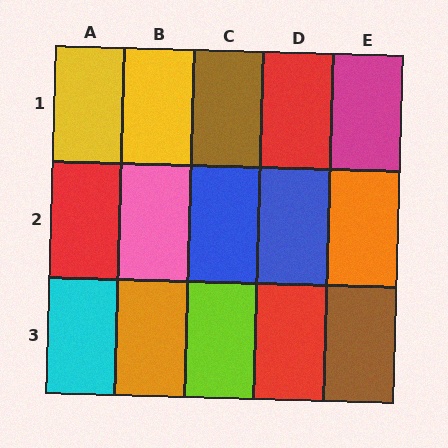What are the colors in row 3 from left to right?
Cyan, orange, lime, red, brown.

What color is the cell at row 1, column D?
Red.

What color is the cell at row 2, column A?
Red.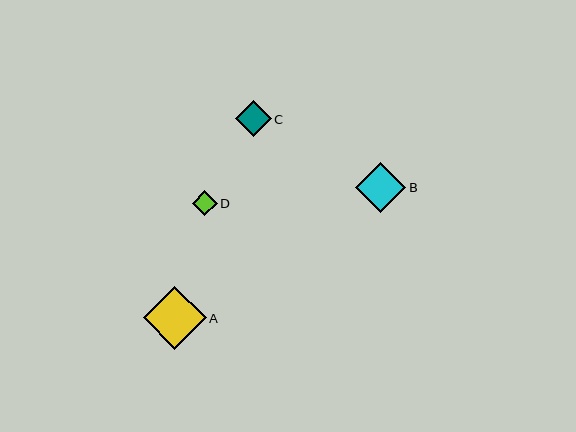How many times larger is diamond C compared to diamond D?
Diamond C is approximately 1.4 times the size of diamond D.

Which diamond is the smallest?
Diamond D is the smallest with a size of approximately 25 pixels.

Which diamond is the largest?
Diamond A is the largest with a size of approximately 63 pixels.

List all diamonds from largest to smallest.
From largest to smallest: A, B, C, D.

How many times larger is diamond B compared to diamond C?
Diamond B is approximately 1.4 times the size of diamond C.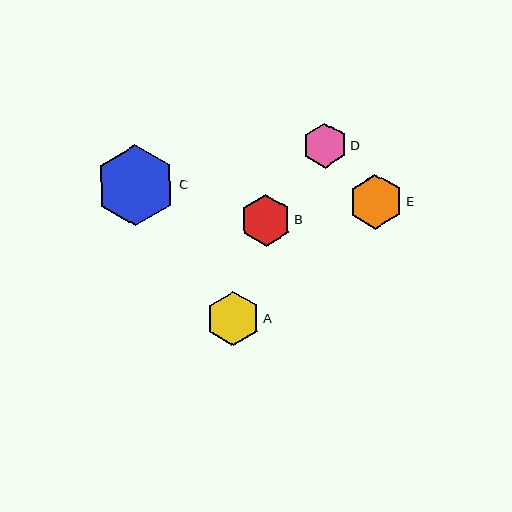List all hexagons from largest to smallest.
From largest to smallest: C, E, A, B, D.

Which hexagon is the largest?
Hexagon C is the largest with a size of approximately 80 pixels.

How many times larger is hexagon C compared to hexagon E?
Hexagon C is approximately 1.5 times the size of hexagon E.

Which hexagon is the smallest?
Hexagon D is the smallest with a size of approximately 45 pixels.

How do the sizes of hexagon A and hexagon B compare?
Hexagon A and hexagon B are approximately the same size.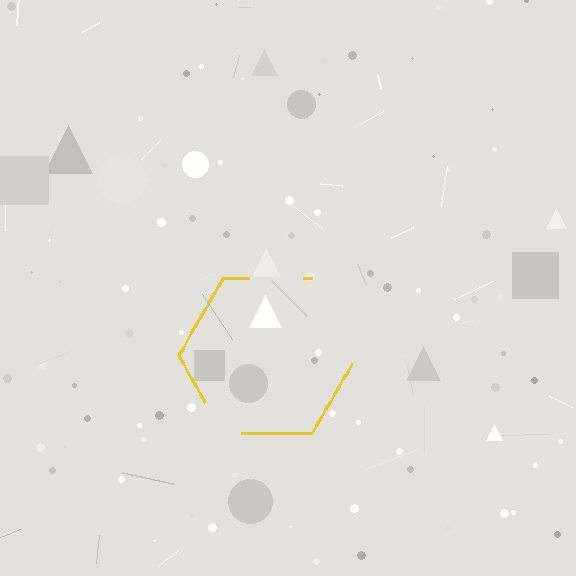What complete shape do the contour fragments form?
The contour fragments form a hexagon.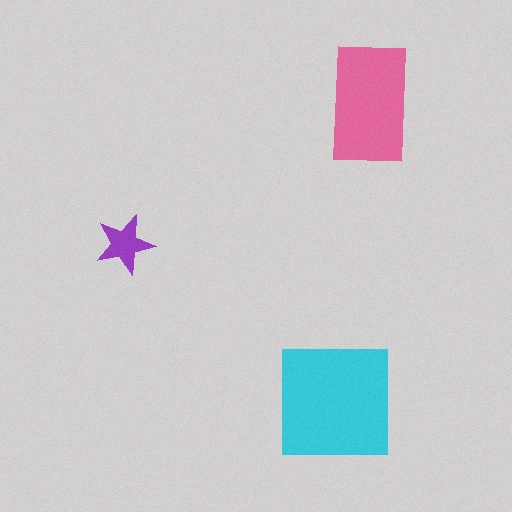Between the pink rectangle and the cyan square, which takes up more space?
The cyan square.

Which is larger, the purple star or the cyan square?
The cyan square.